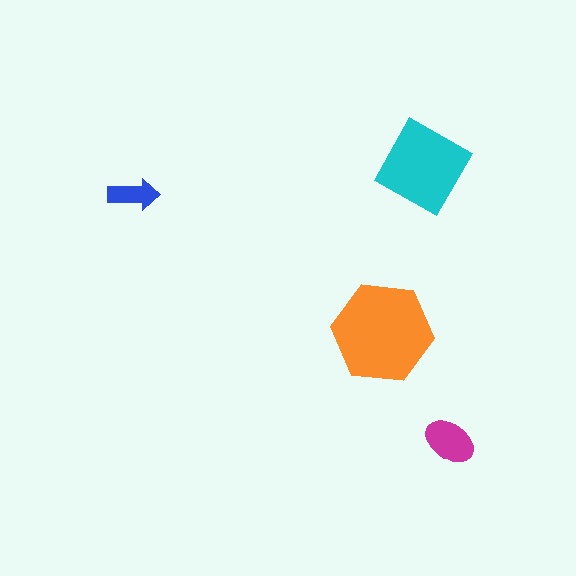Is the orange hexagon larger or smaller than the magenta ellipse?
Larger.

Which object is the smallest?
The blue arrow.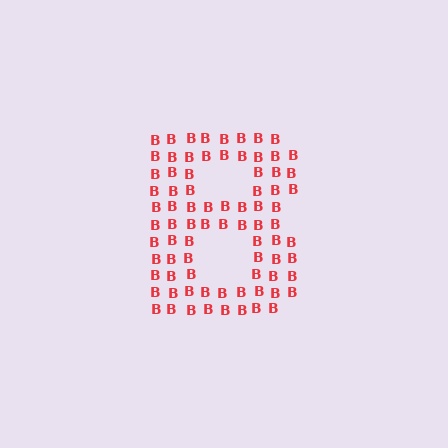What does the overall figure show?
The overall figure shows the letter B.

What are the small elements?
The small elements are letter B's.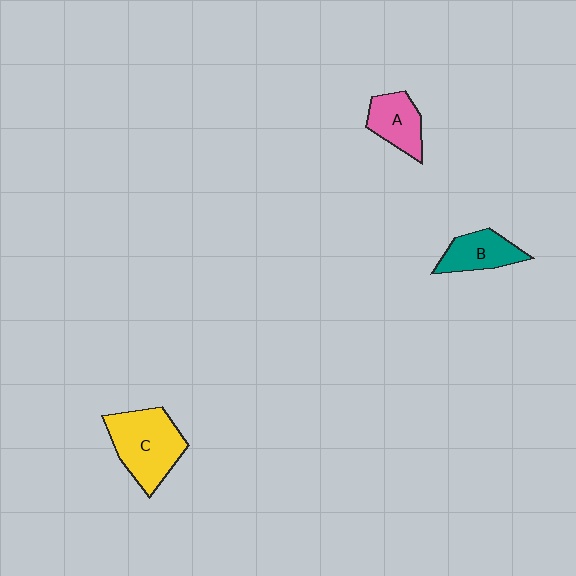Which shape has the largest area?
Shape C (yellow).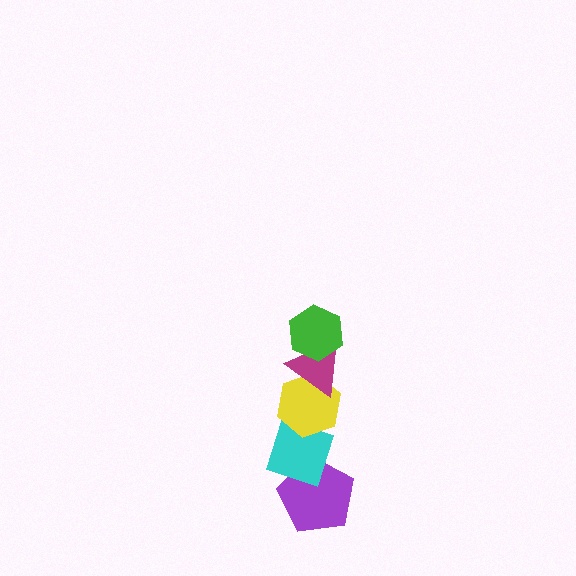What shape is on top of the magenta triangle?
The green hexagon is on top of the magenta triangle.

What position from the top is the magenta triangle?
The magenta triangle is 2nd from the top.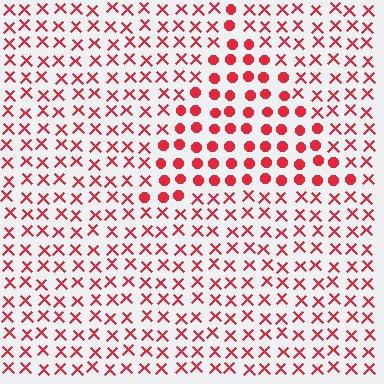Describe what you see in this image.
The image is filled with small red elements arranged in a uniform grid. A triangle-shaped region contains circles, while the surrounding area contains X marks. The boundary is defined purely by the change in element shape.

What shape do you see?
I see a triangle.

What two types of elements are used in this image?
The image uses circles inside the triangle region and X marks outside it.